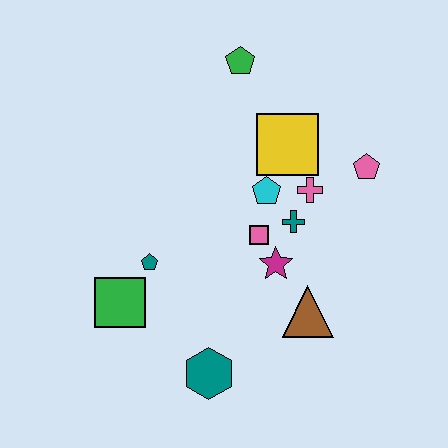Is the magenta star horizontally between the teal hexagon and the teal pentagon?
No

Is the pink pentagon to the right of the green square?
Yes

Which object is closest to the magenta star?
The pink square is closest to the magenta star.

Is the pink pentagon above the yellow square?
No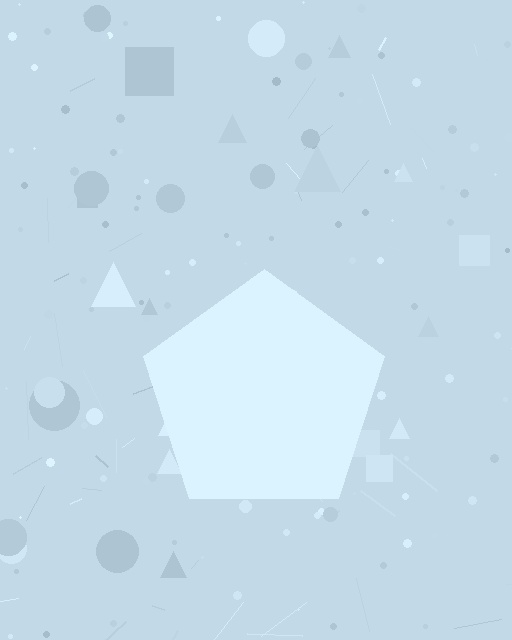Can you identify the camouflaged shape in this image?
The camouflaged shape is a pentagon.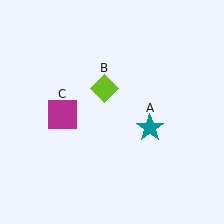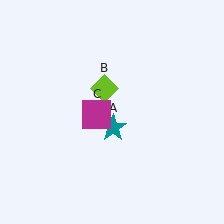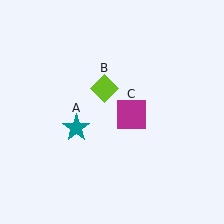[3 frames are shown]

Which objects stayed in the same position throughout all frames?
Lime diamond (object B) remained stationary.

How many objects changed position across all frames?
2 objects changed position: teal star (object A), magenta square (object C).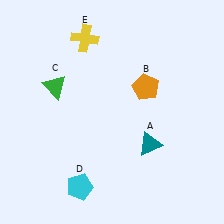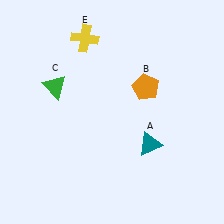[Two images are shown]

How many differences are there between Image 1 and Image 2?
There is 1 difference between the two images.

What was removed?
The cyan pentagon (D) was removed in Image 2.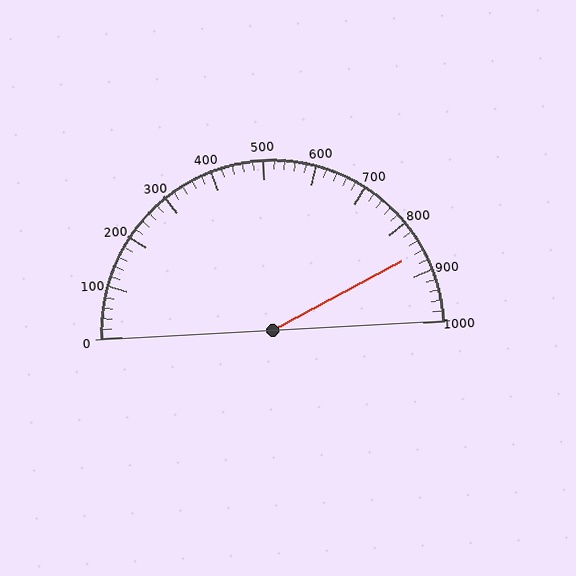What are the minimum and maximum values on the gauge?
The gauge ranges from 0 to 1000.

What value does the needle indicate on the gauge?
The needle indicates approximately 860.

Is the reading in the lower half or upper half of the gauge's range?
The reading is in the upper half of the range (0 to 1000).